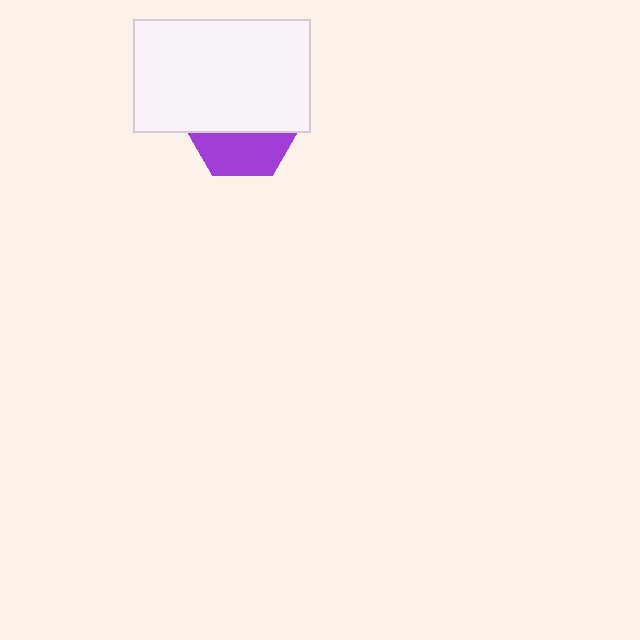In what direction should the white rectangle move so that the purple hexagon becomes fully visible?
The white rectangle should move up. That is the shortest direction to clear the overlap and leave the purple hexagon fully visible.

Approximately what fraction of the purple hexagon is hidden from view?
Roughly 62% of the purple hexagon is hidden behind the white rectangle.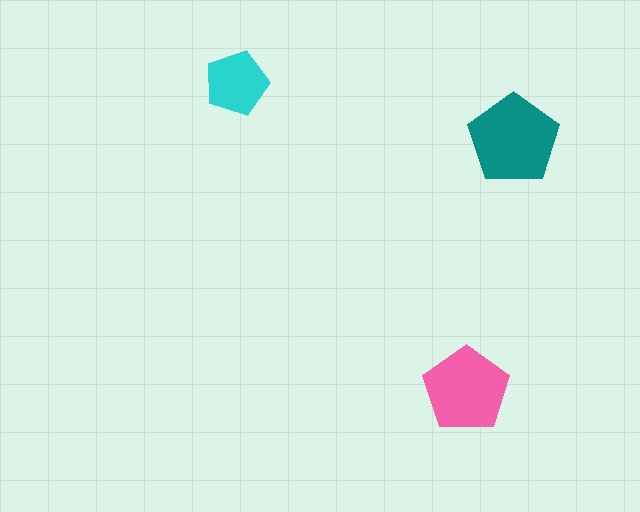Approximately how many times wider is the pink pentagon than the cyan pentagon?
About 1.5 times wider.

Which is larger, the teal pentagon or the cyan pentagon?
The teal one.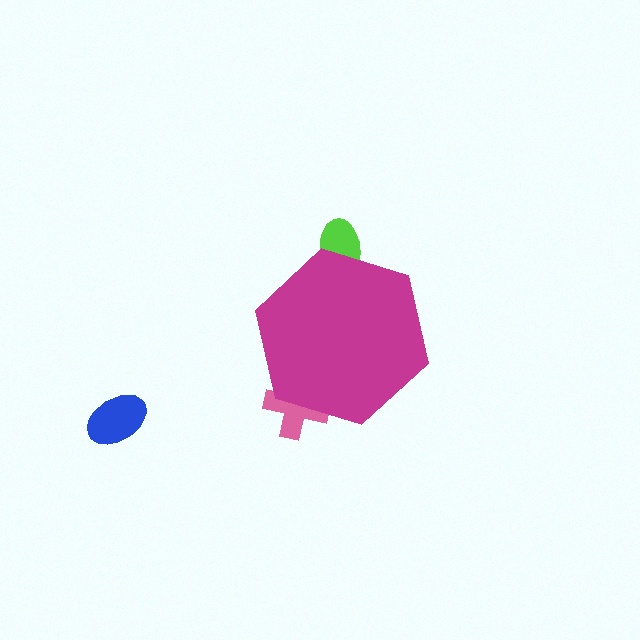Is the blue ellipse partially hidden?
No, the blue ellipse is fully visible.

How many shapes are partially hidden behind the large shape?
2 shapes are partially hidden.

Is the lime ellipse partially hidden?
Yes, the lime ellipse is partially hidden behind the magenta hexagon.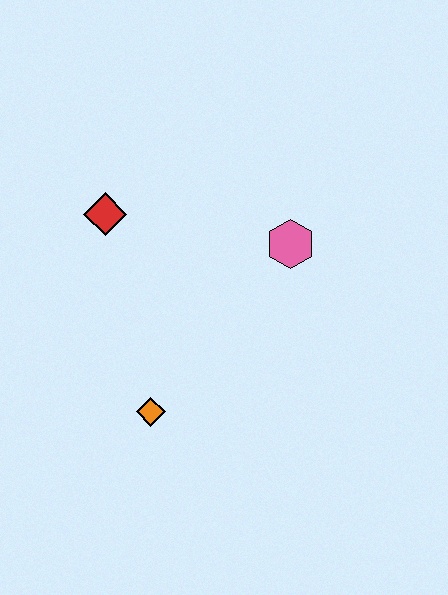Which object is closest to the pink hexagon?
The red diamond is closest to the pink hexagon.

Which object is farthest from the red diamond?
The orange diamond is farthest from the red diamond.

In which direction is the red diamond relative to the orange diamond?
The red diamond is above the orange diamond.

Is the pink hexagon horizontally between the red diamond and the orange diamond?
No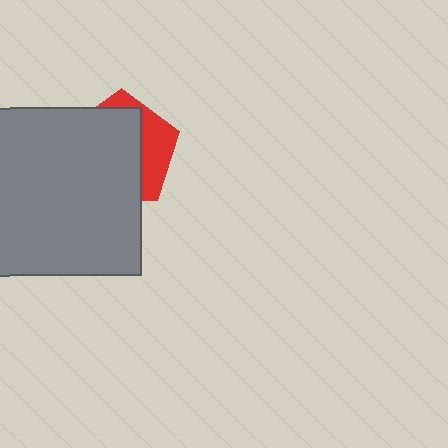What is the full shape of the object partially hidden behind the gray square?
The partially hidden object is a red pentagon.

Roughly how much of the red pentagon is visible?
A small part of it is visible (roughly 32%).